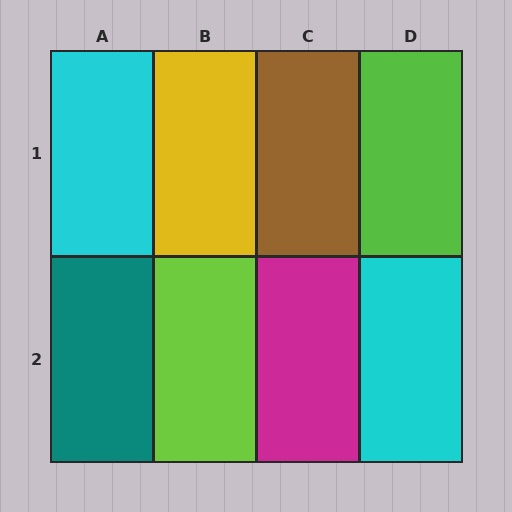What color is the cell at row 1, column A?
Cyan.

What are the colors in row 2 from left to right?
Teal, lime, magenta, cyan.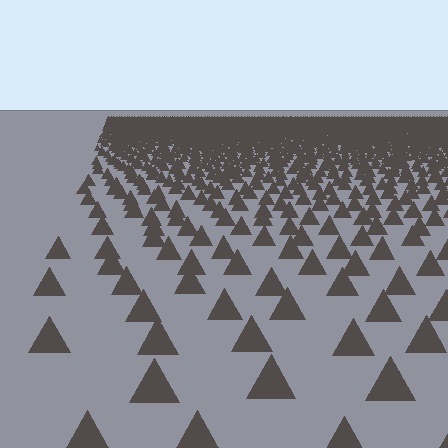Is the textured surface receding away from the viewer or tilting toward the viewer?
The surface is receding away from the viewer. Texture elements get smaller and denser toward the top.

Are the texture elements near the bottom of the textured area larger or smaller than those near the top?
Larger. Near the bottom, elements are closer to the viewer and appear at a bigger on-screen size.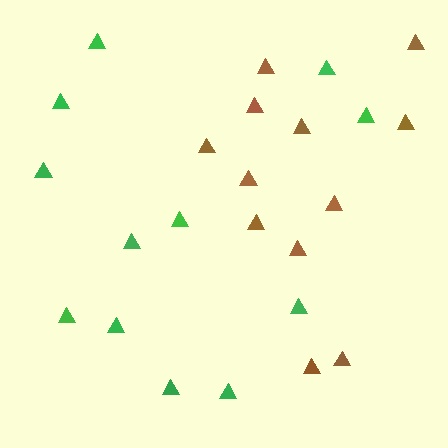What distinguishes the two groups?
There are 2 groups: one group of brown triangles (12) and one group of green triangles (12).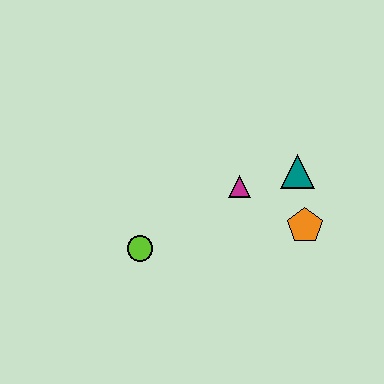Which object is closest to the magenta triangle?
The teal triangle is closest to the magenta triangle.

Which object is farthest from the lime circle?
The teal triangle is farthest from the lime circle.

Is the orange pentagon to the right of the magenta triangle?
Yes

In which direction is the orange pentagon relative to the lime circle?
The orange pentagon is to the right of the lime circle.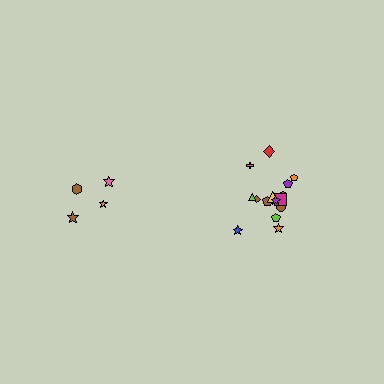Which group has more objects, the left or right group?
The right group.